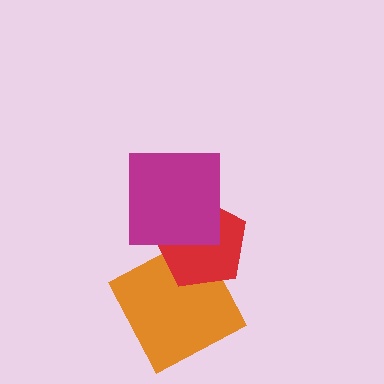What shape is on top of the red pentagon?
The magenta square is on top of the red pentagon.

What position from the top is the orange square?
The orange square is 3rd from the top.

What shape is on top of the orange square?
The red pentagon is on top of the orange square.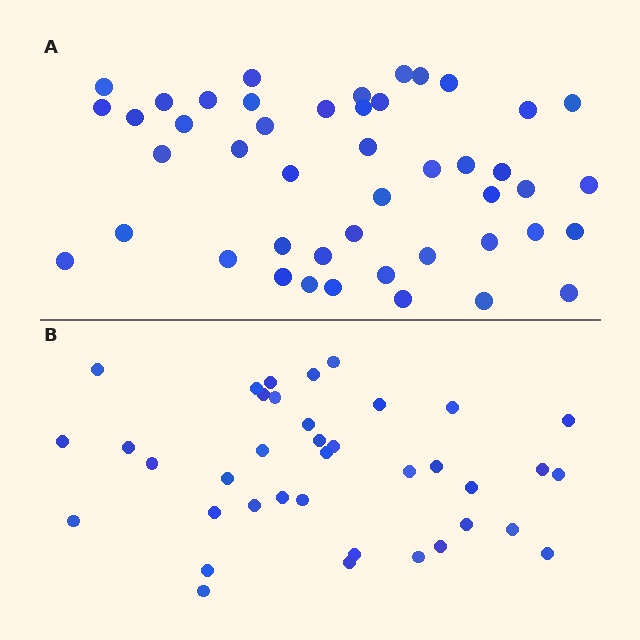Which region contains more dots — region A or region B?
Region A (the top region) has more dots.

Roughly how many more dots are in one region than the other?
Region A has roughly 8 or so more dots than region B.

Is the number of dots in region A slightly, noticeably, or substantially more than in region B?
Region A has only slightly more — the two regions are fairly close. The ratio is roughly 1.2 to 1.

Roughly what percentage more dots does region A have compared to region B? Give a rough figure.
About 20% more.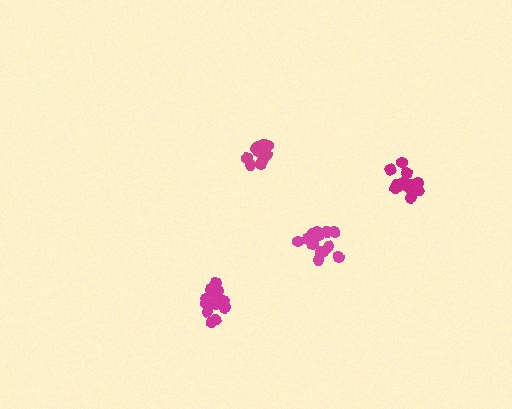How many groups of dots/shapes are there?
There are 4 groups.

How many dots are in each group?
Group 1: 13 dots, Group 2: 13 dots, Group 3: 17 dots, Group 4: 15 dots (58 total).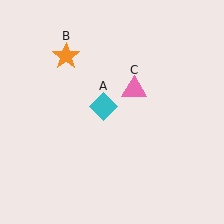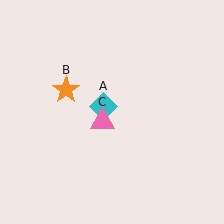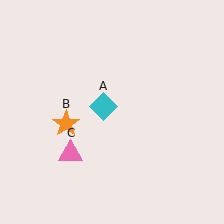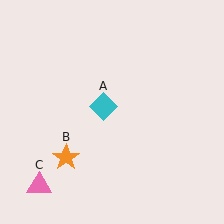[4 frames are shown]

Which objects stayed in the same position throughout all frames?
Cyan diamond (object A) remained stationary.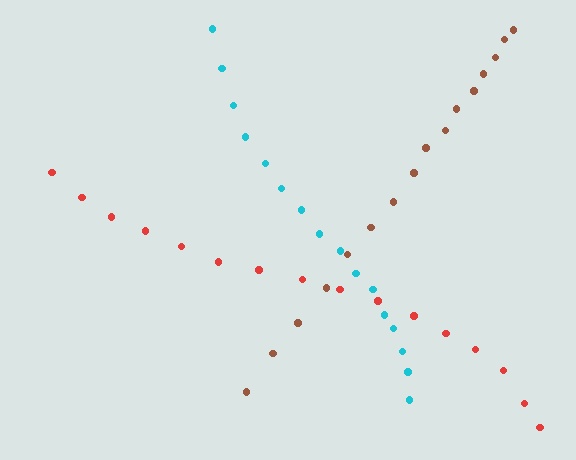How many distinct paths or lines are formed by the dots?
There are 3 distinct paths.